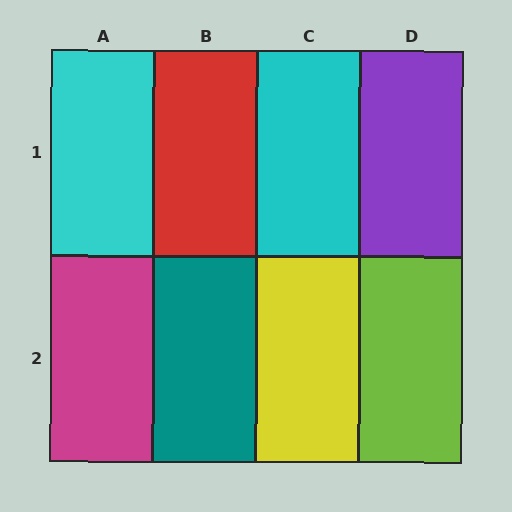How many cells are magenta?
1 cell is magenta.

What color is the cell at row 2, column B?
Teal.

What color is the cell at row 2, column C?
Yellow.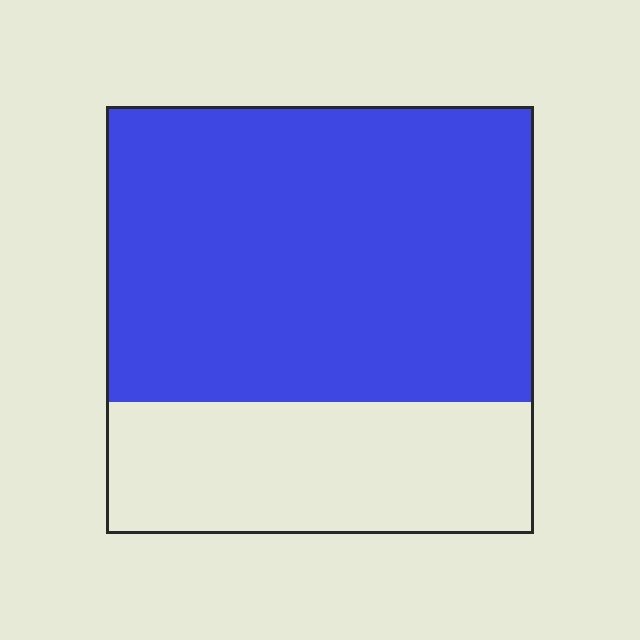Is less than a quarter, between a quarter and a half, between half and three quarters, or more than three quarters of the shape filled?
Between half and three quarters.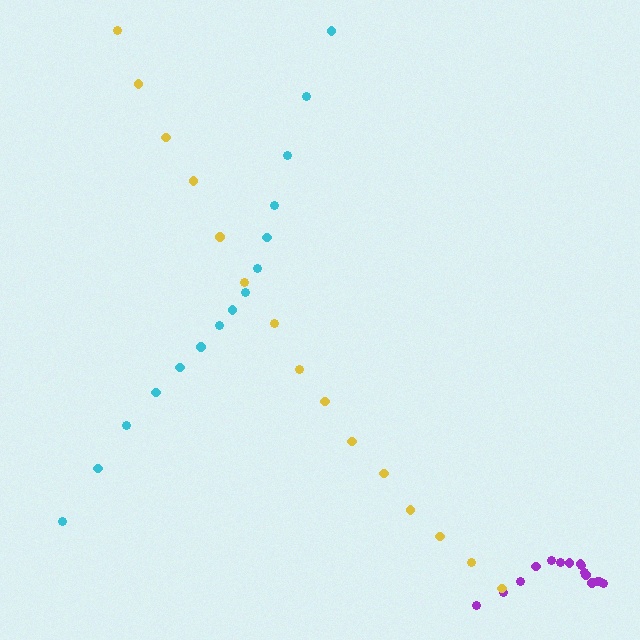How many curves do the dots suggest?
There are 3 distinct paths.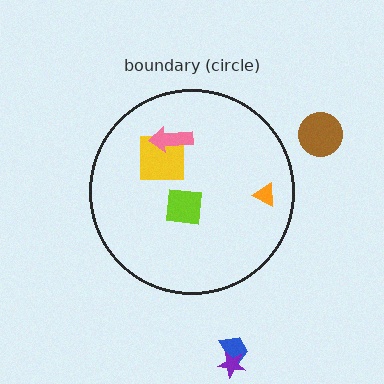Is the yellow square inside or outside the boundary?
Inside.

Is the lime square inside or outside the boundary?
Inside.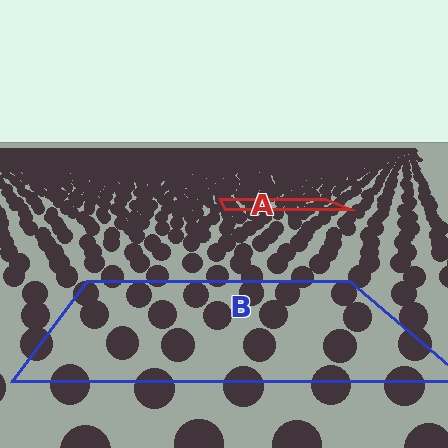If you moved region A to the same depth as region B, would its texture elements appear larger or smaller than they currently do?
They would appear larger. At a closer depth, the same texture elements are projected at a bigger on-screen size.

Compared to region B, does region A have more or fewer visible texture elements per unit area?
Region A has more texture elements per unit area — they are packed more densely because it is farther away.